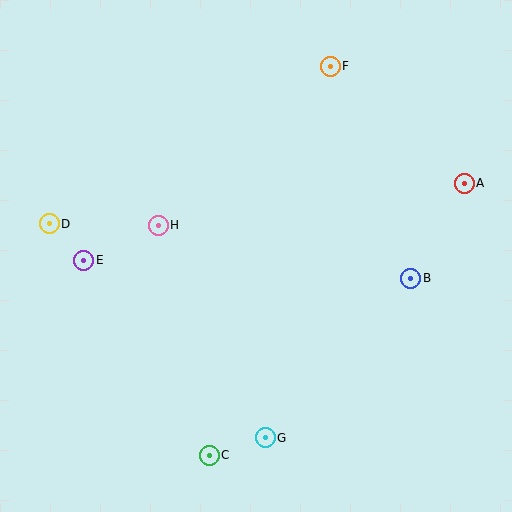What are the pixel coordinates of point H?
Point H is at (158, 225).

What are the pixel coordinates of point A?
Point A is at (464, 183).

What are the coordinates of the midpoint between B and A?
The midpoint between B and A is at (438, 231).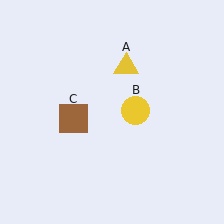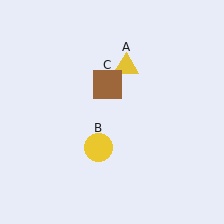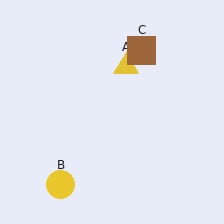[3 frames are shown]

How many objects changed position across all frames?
2 objects changed position: yellow circle (object B), brown square (object C).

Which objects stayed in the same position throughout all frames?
Yellow triangle (object A) remained stationary.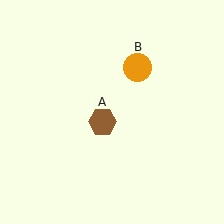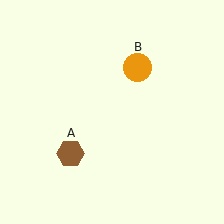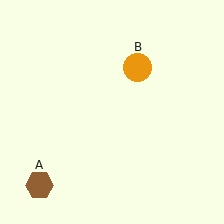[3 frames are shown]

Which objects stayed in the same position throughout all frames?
Orange circle (object B) remained stationary.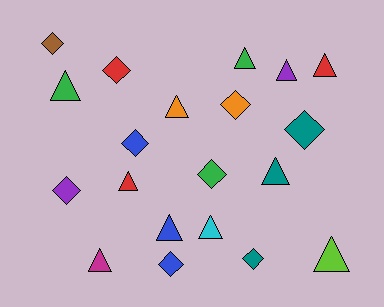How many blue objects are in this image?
There are 3 blue objects.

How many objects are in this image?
There are 20 objects.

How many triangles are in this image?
There are 11 triangles.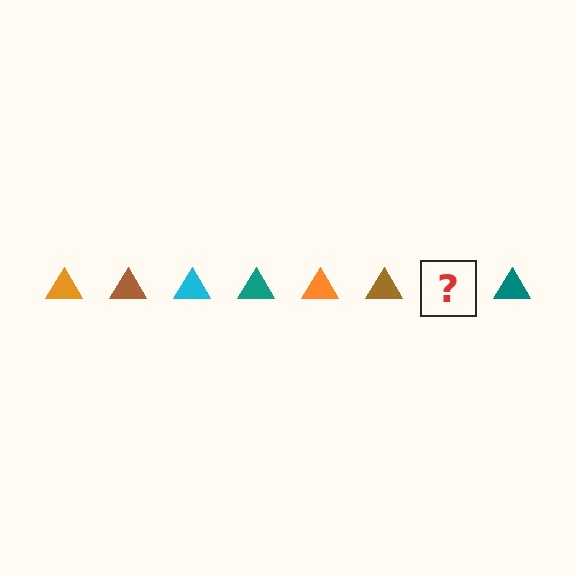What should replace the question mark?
The question mark should be replaced with a cyan triangle.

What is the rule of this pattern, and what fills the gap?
The rule is that the pattern cycles through orange, brown, cyan, teal triangles. The gap should be filled with a cyan triangle.